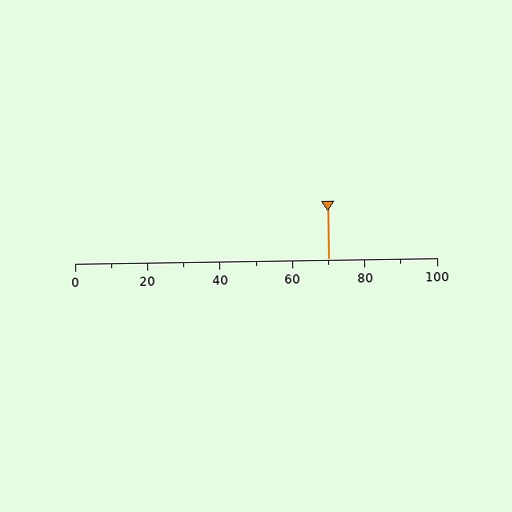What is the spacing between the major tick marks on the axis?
The major ticks are spaced 20 apart.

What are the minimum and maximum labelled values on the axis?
The axis runs from 0 to 100.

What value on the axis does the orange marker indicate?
The marker indicates approximately 70.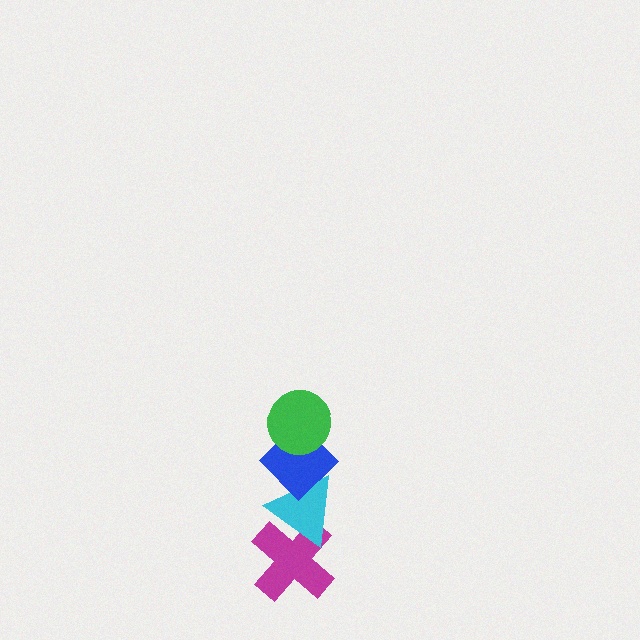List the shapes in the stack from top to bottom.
From top to bottom: the green circle, the blue diamond, the cyan triangle, the magenta cross.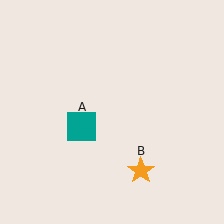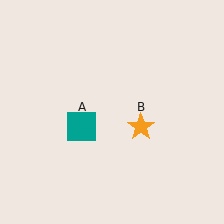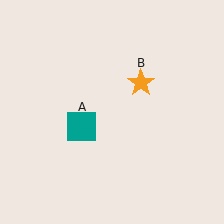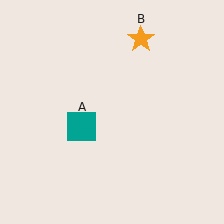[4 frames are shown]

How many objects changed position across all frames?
1 object changed position: orange star (object B).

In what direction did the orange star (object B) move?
The orange star (object B) moved up.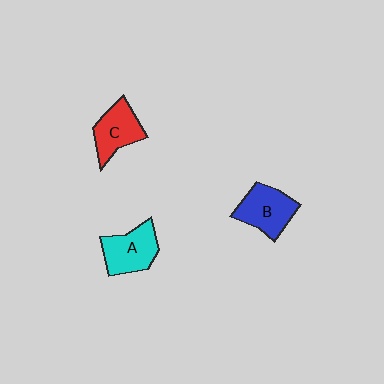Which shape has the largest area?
Shape B (blue).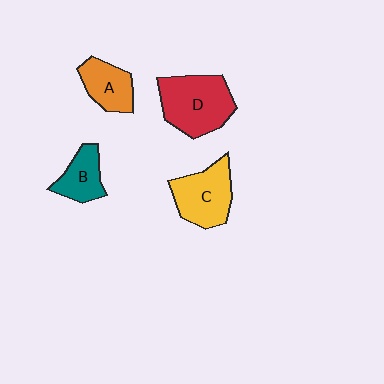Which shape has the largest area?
Shape D (red).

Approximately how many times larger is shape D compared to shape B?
Approximately 1.9 times.